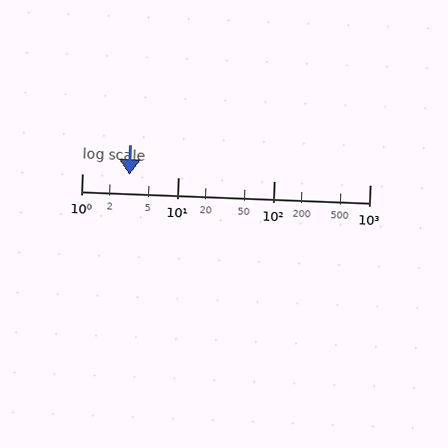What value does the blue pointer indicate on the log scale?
The pointer indicates approximately 3.1.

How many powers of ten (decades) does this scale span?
The scale spans 3 decades, from 1 to 1000.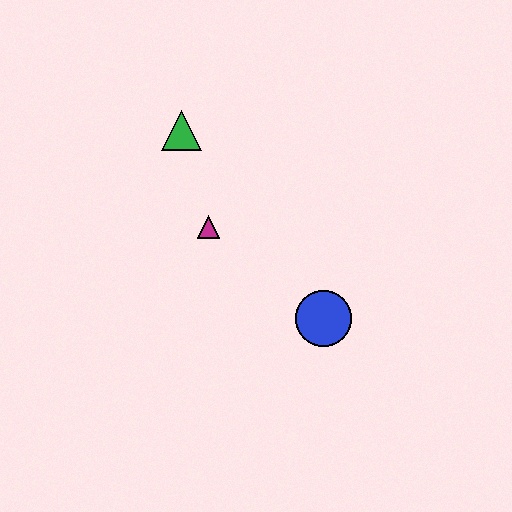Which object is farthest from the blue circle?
The green triangle is farthest from the blue circle.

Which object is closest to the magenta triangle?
The green triangle is closest to the magenta triangle.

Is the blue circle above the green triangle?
No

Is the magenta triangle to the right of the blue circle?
No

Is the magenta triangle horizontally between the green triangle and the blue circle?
Yes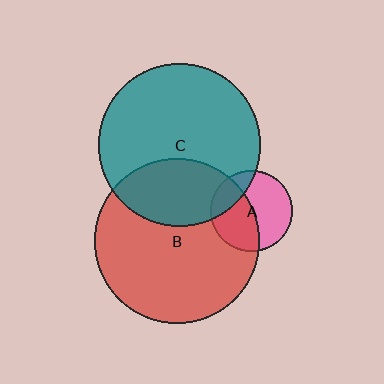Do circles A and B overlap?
Yes.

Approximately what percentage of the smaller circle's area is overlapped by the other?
Approximately 50%.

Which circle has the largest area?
Circle B (red).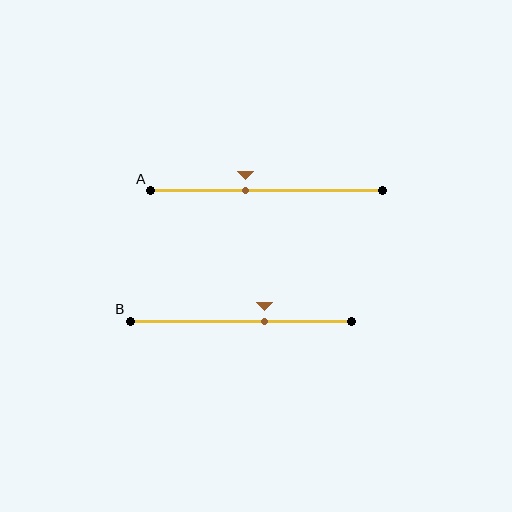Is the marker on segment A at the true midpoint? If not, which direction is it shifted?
No, the marker on segment A is shifted to the left by about 9% of the segment length.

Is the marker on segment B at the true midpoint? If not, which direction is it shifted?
No, the marker on segment B is shifted to the right by about 11% of the segment length.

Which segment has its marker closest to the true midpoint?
Segment A has its marker closest to the true midpoint.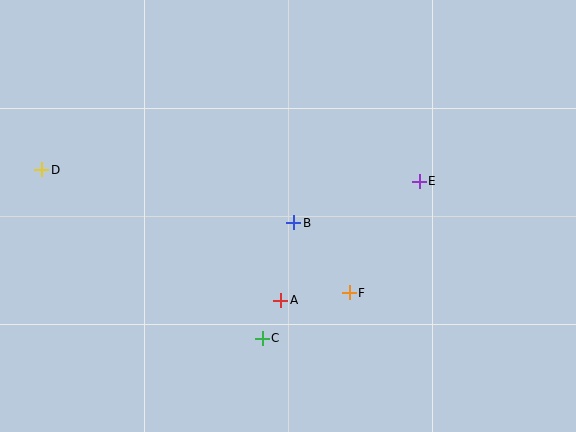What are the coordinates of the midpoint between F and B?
The midpoint between F and B is at (322, 258).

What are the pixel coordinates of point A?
Point A is at (281, 300).